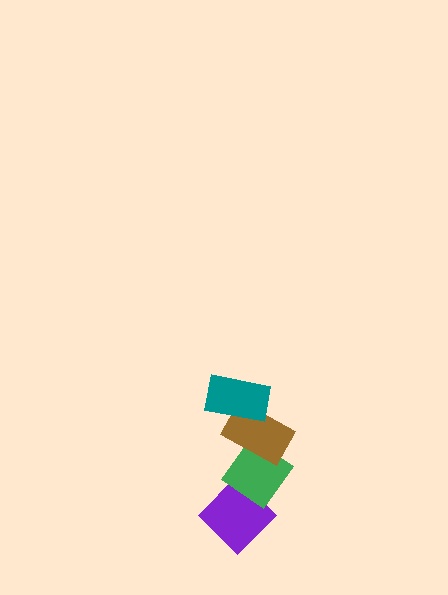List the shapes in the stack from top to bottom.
From top to bottom: the teal rectangle, the brown rectangle, the green diamond, the purple diamond.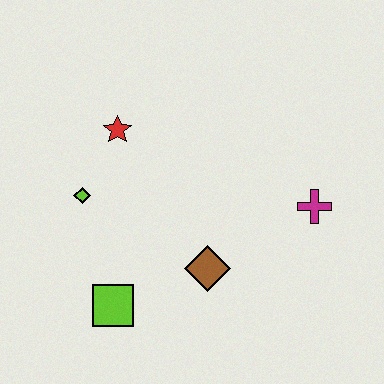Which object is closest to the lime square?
The brown diamond is closest to the lime square.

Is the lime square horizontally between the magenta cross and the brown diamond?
No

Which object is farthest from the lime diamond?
The magenta cross is farthest from the lime diamond.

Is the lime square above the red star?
No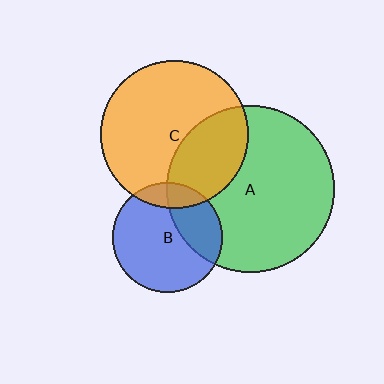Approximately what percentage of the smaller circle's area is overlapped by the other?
Approximately 15%.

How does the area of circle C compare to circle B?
Approximately 1.8 times.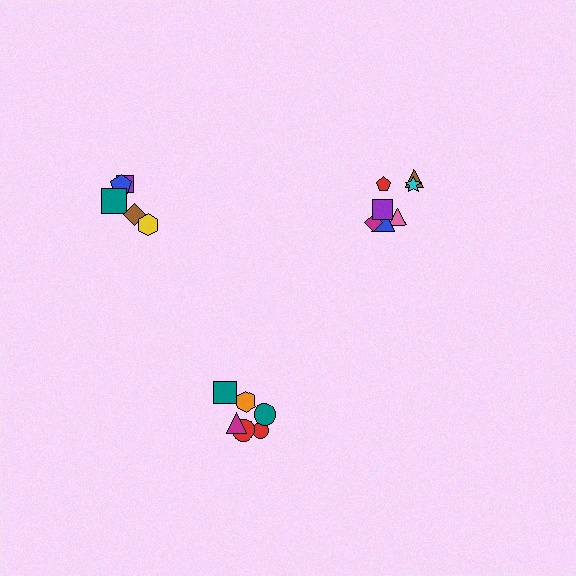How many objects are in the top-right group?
There are 7 objects.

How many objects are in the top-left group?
There are 5 objects.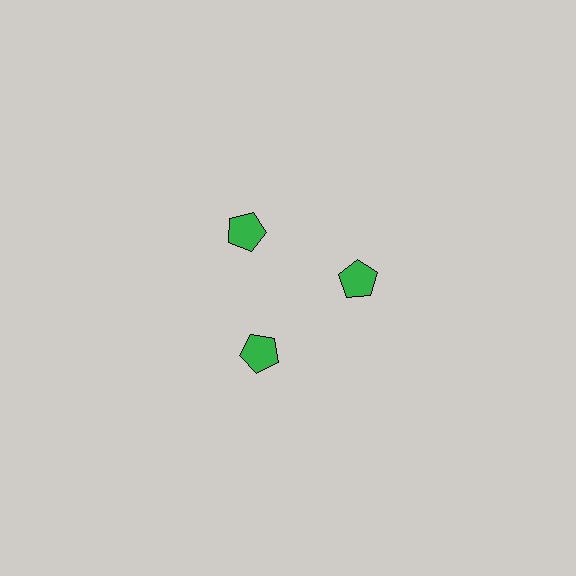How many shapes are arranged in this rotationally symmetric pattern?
There are 3 shapes, arranged in 3 groups of 1.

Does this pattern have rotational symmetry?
Yes, this pattern has 3-fold rotational symmetry. It looks the same after rotating 120 degrees around the center.